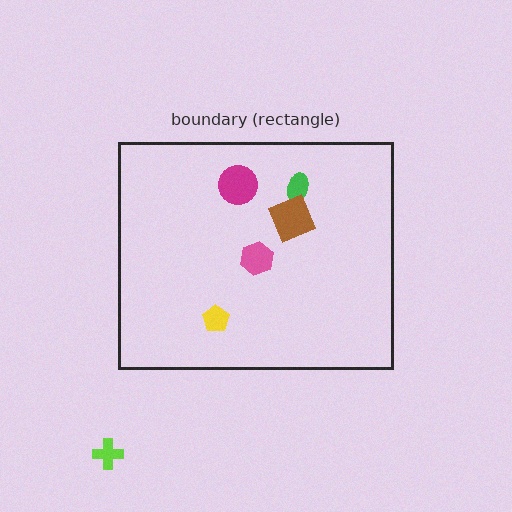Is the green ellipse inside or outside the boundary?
Inside.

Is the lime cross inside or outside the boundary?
Outside.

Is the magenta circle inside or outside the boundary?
Inside.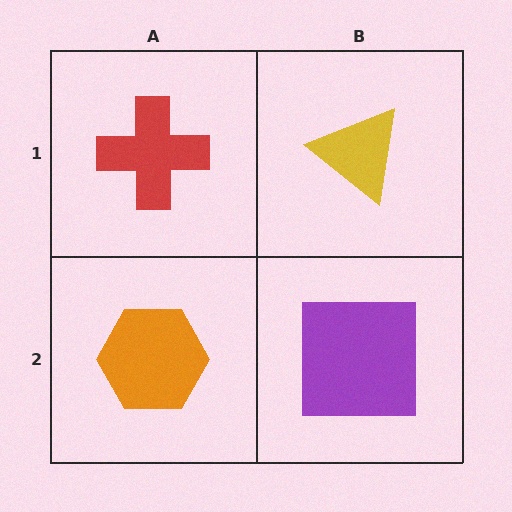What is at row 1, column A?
A red cross.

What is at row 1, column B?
A yellow triangle.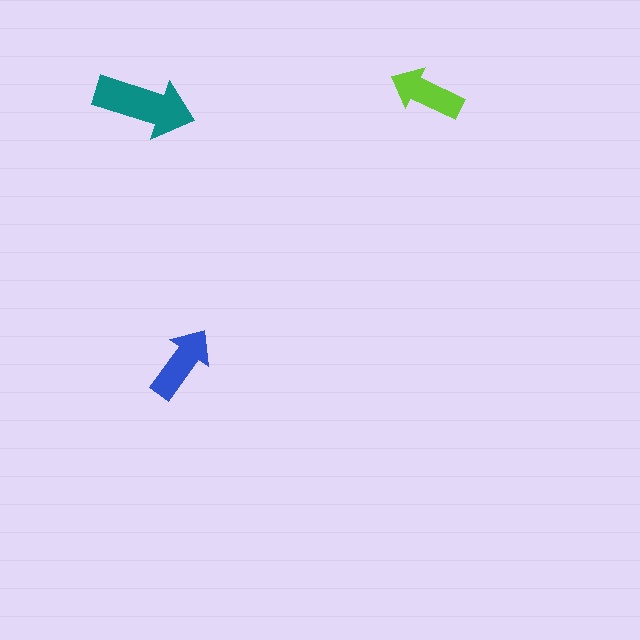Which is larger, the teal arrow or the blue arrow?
The teal one.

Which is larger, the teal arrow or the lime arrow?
The teal one.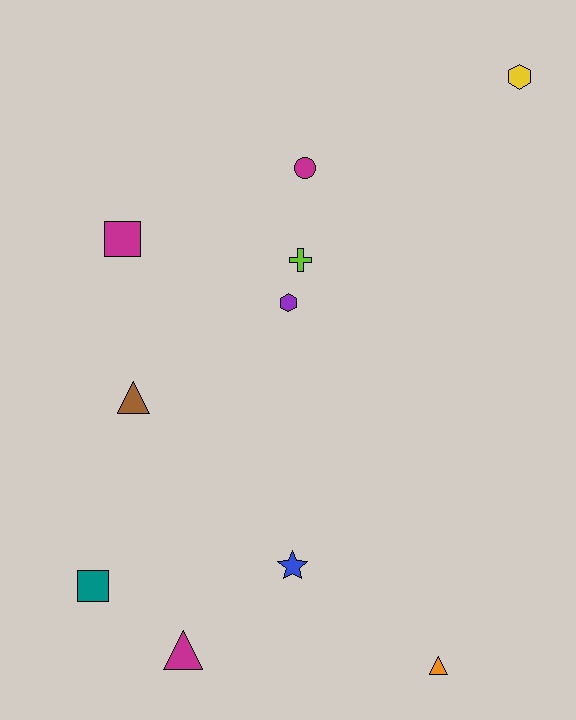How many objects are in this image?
There are 10 objects.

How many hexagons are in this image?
There are 2 hexagons.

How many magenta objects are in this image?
There are 3 magenta objects.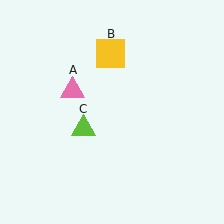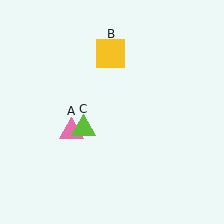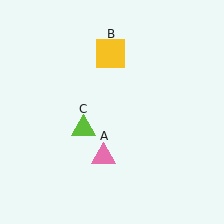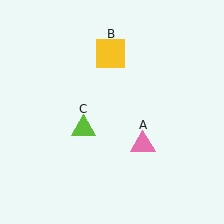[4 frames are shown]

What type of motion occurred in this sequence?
The pink triangle (object A) rotated counterclockwise around the center of the scene.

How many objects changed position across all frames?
1 object changed position: pink triangle (object A).